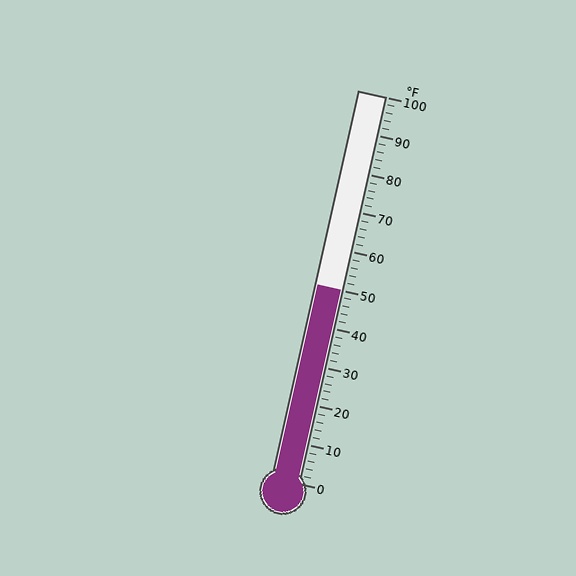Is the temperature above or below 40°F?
The temperature is above 40°F.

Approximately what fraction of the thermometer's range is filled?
The thermometer is filled to approximately 50% of its range.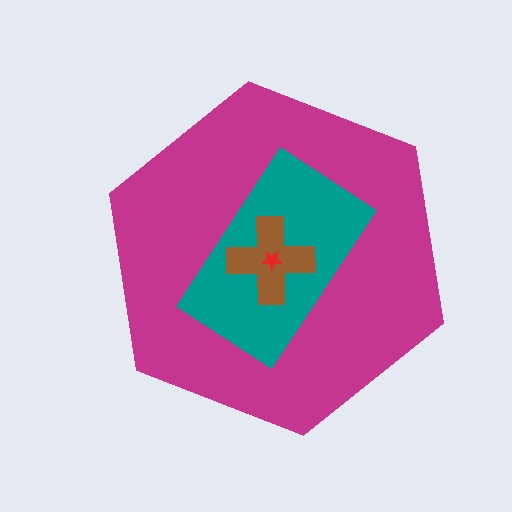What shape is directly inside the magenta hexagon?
The teal rectangle.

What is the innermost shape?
The red star.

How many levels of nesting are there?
4.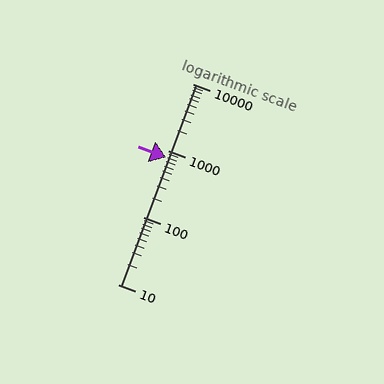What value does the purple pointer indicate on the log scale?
The pointer indicates approximately 790.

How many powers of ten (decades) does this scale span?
The scale spans 3 decades, from 10 to 10000.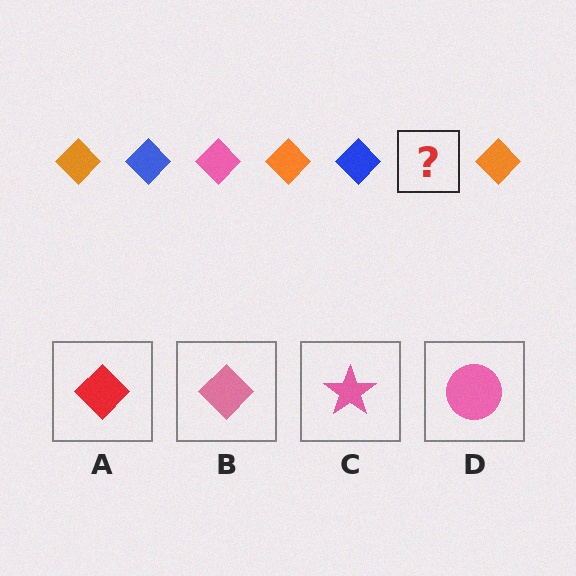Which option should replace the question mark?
Option B.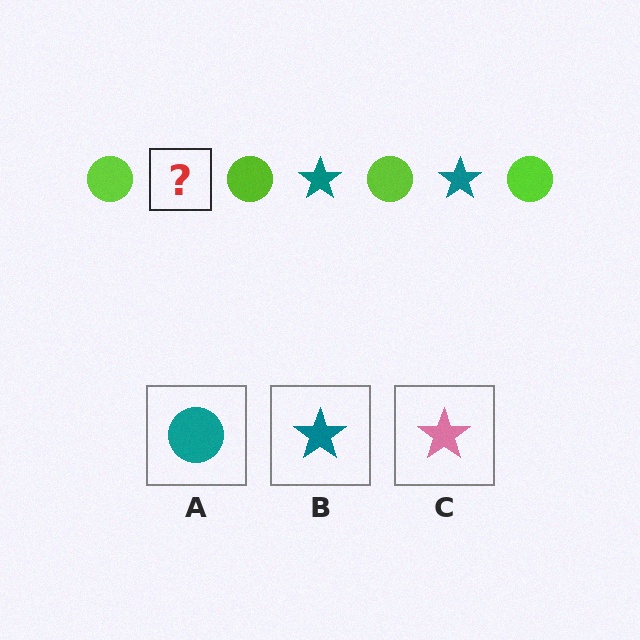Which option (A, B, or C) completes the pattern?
B.